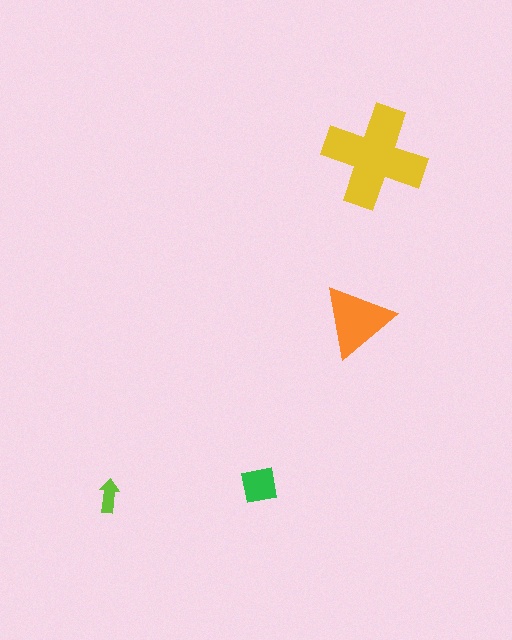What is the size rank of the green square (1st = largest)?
3rd.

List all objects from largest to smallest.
The yellow cross, the orange triangle, the green square, the lime arrow.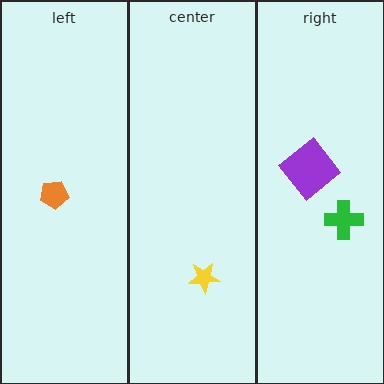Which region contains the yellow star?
The center region.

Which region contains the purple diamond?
The right region.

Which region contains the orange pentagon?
The left region.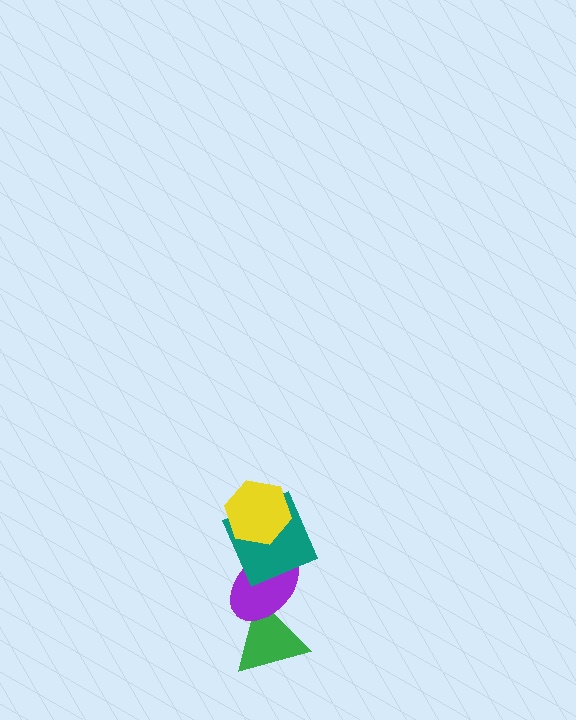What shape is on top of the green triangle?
The purple ellipse is on top of the green triangle.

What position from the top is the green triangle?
The green triangle is 4th from the top.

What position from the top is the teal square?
The teal square is 2nd from the top.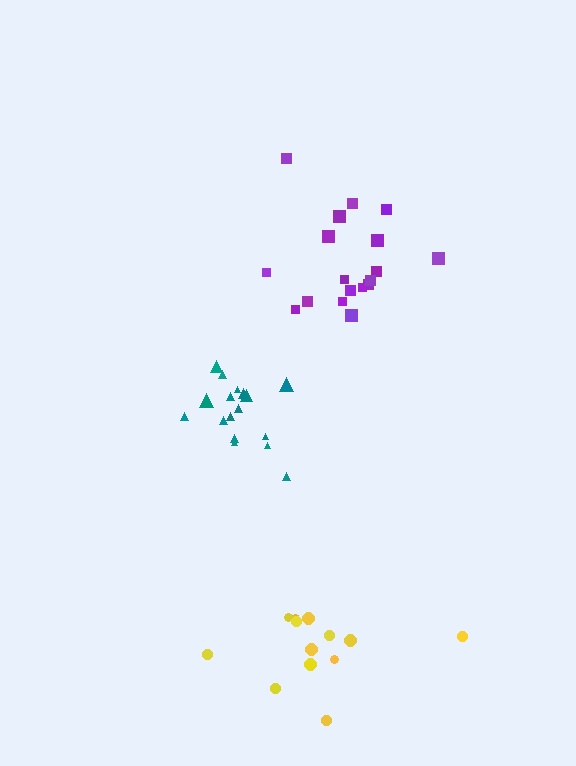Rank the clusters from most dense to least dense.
teal, purple, yellow.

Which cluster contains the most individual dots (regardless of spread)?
Purple (18).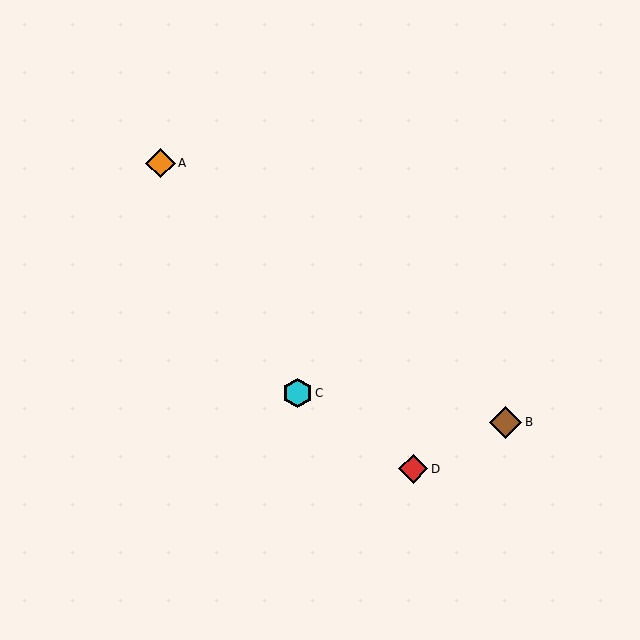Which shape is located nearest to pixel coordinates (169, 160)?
The orange diamond (labeled A) at (160, 163) is nearest to that location.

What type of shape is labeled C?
Shape C is a cyan hexagon.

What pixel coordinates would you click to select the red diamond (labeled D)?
Click at (413, 469) to select the red diamond D.